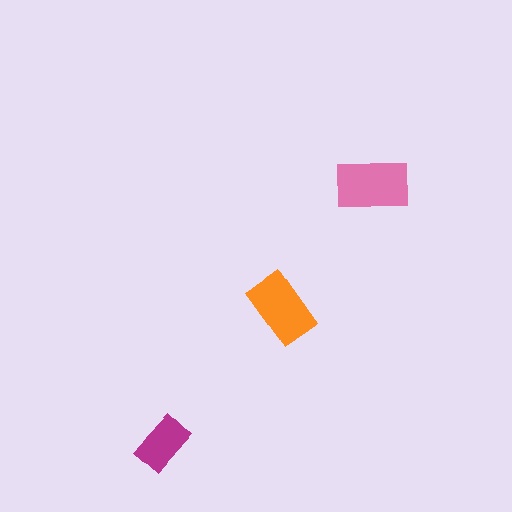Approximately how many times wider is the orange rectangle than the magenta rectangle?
About 1.5 times wider.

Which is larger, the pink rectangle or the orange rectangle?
The pink one.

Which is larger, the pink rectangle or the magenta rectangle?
The pink one.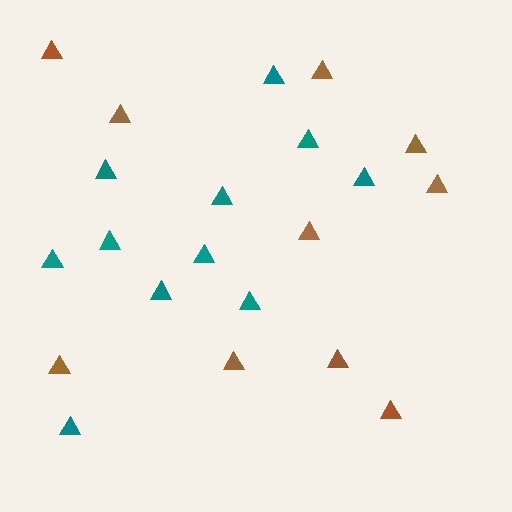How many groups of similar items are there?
There are 2 groups: one group of brown triangles (10) and one group of teal triangles (11).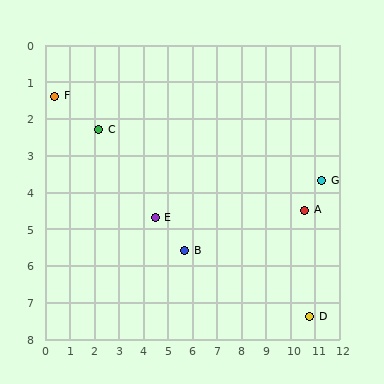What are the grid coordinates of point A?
Point A is at approximately (10.6, 4.5).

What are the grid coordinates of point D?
Point D is at approximately (10.8, 7.4).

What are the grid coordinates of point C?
Point C is at approximately (2.2, 2.3).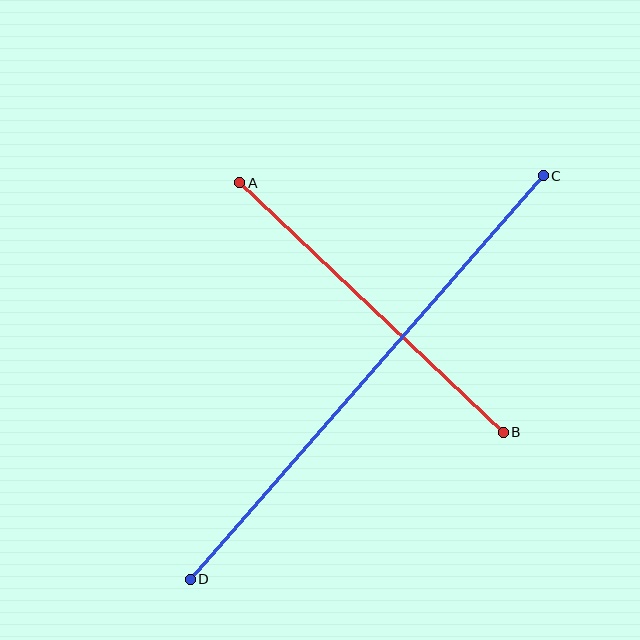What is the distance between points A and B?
The distance is approximately 363 pixels.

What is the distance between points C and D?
The distance is approximately 536 pixels.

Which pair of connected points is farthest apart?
Points C and D are farthest apart.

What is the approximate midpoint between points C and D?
The midpoint is at approximately (367, 377) pixels.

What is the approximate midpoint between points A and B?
The midpoint is at approximately (372, 308) pixels.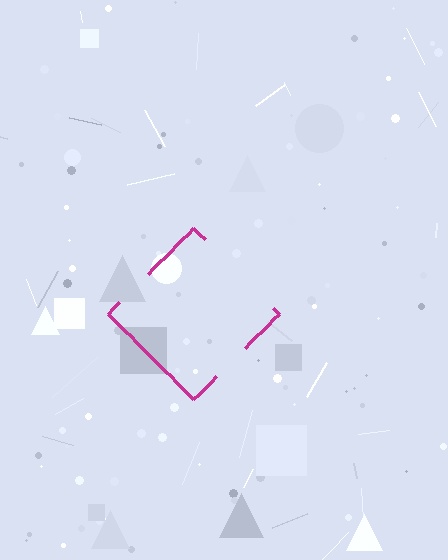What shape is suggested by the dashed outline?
The dashed outline suggests a diamond.